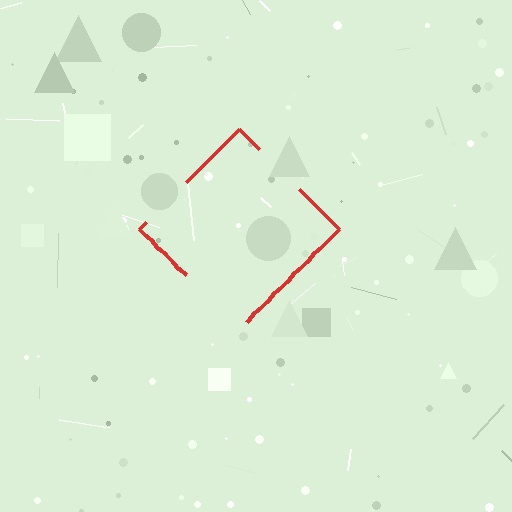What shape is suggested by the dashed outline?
The dashed outline suggests a diamond.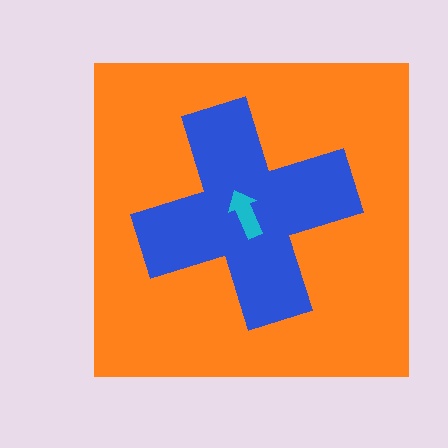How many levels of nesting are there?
3.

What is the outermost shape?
The orange square.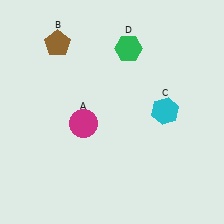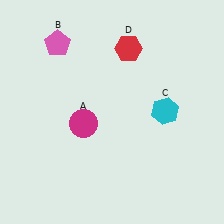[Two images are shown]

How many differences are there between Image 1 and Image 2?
There are 2 differences between the two images.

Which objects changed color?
B changed from brown to pink. D changed from green to red.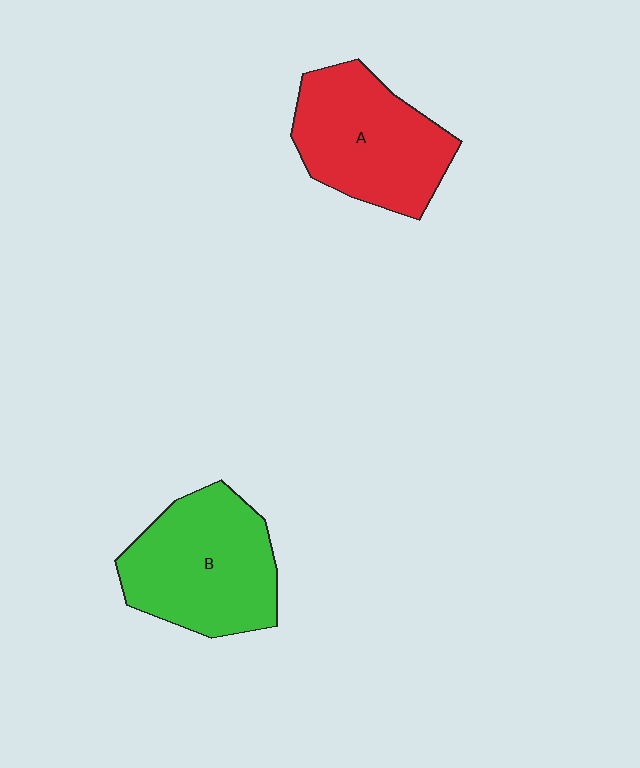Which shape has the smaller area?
Shape A (red).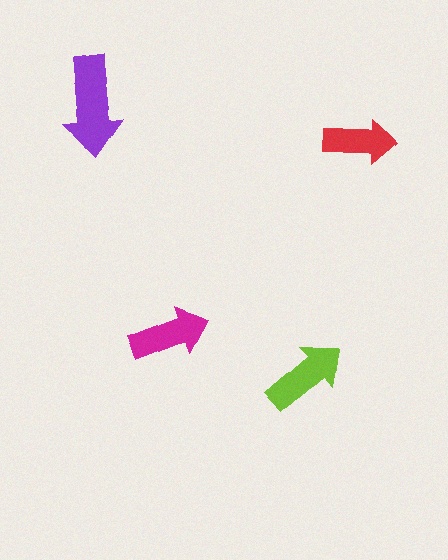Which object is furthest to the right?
The red arrow is rightmost.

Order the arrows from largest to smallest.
the purple one, the lime one, the magenta one, the red one.